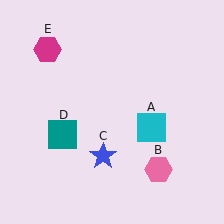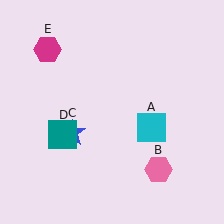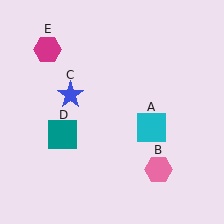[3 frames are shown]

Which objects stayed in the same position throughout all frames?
Cyan square (object A) and pink hexagon (object B) and teal square (object D) and magenta hexagon (object E) remained stationary.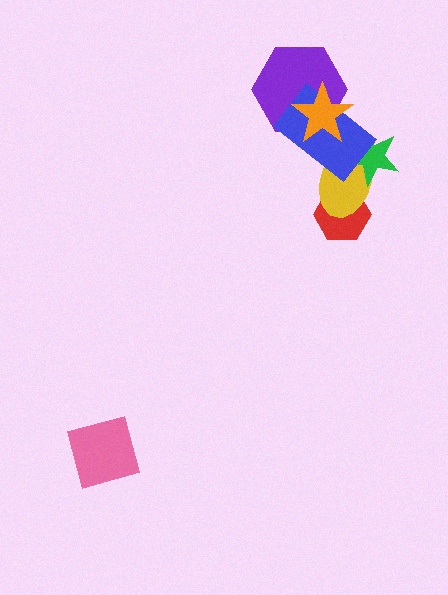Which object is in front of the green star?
The blue rectangle is in front of the green star.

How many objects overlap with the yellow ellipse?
3 objects overlap with the yellow ellipse.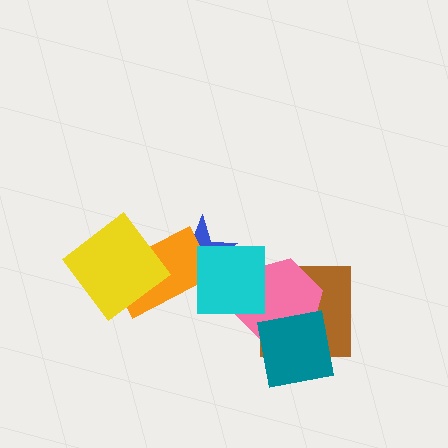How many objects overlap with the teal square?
2 objects overlap with the teal square.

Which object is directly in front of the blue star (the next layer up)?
The orange rectangle is directly in front of the blue star.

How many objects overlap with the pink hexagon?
3 objects overlap with the pink hexagon.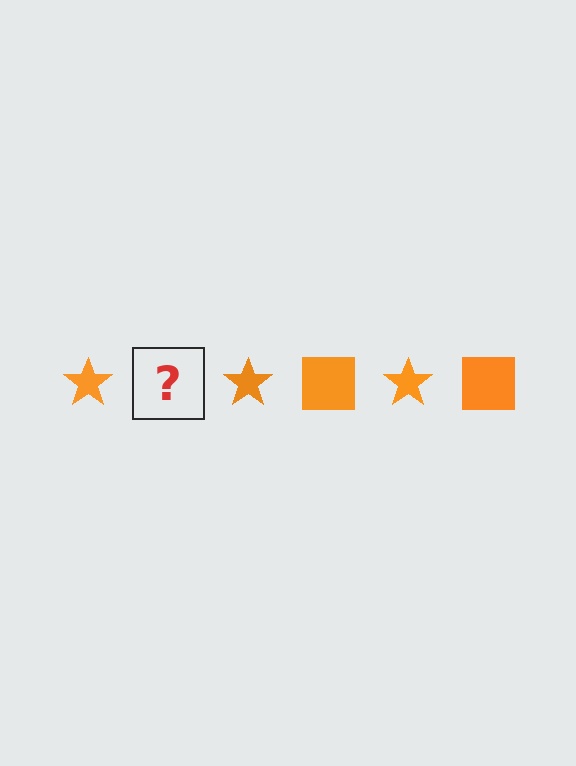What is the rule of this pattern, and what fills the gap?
The rule is that the pattern cycles through star, square shapes in orange. The gap should be filled with an orange square.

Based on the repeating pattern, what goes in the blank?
The blank should be an orange square.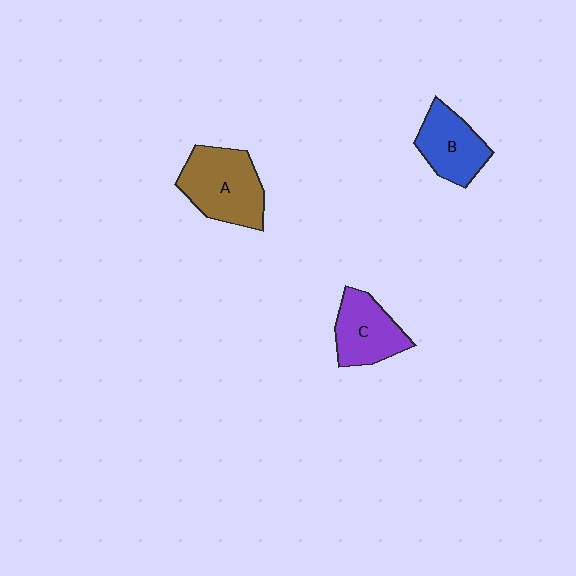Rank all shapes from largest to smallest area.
From largest to smallest: A (brown), C (purple), B (blue).